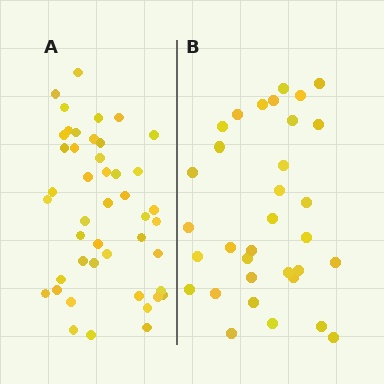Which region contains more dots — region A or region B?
Region A (the left region) has more dots.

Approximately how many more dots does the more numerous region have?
Region A has roughly 12 or so more dots than region B.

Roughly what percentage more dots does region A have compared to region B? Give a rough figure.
About 35% more.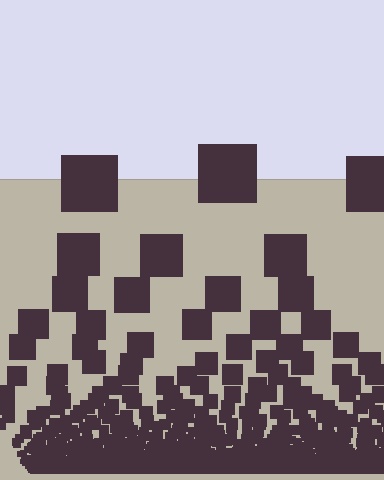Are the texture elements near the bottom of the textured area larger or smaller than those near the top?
Smaller. The gradient is inverted — elements near the bottom are smaller and denser.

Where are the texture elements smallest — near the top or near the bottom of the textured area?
Near the bottom.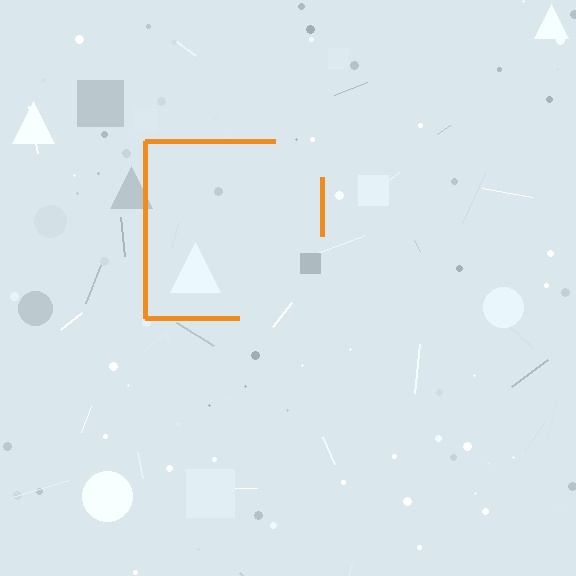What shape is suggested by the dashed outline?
The dashed outline suggests a square.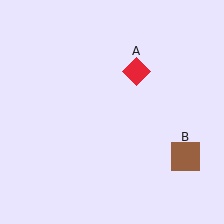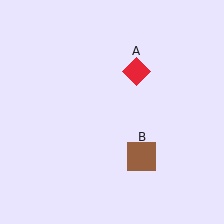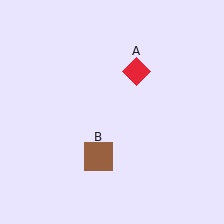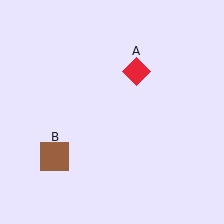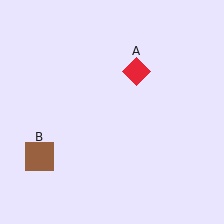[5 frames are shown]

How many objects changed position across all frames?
1 object changed position: brown square (object B).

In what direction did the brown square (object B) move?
The brown square (object B) moved left.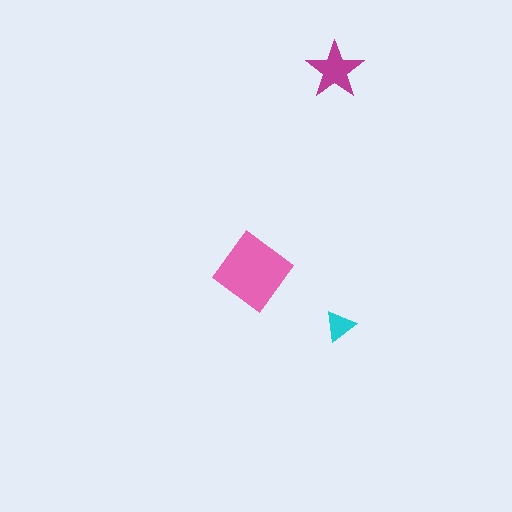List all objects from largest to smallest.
The pink diamond, the magenta star, the cyan triangle.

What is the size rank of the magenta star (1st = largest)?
2nd.